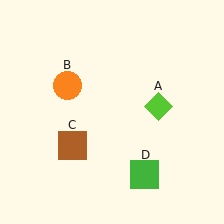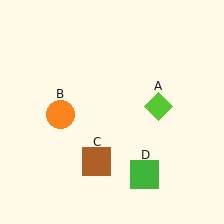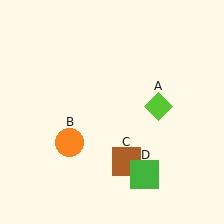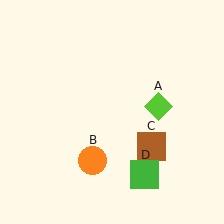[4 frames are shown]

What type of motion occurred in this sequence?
The orange circle (object B), brown square (object C) rotated counterclockwise around the center of the scene.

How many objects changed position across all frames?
2 objects changed position: orange circle (object B), brown square (object C).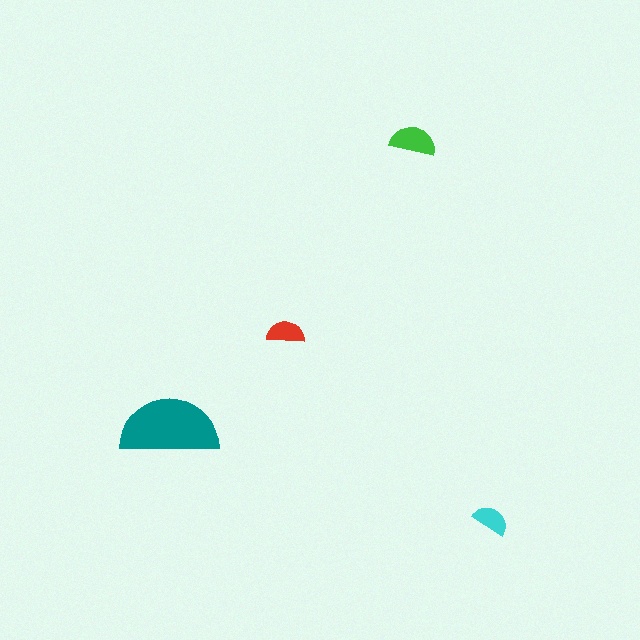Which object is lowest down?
The cyan semicircle is bottommost.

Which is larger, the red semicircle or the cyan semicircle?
The red one.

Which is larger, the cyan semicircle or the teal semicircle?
The teal one.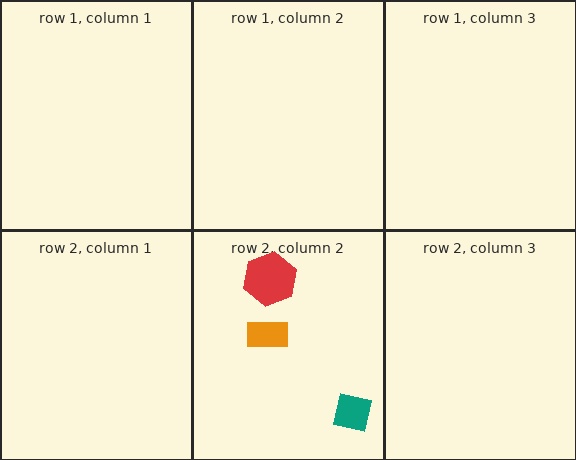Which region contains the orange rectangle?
The row 2, column 2 region.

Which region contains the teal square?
The row 2, column 2 region.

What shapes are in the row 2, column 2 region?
The orange rectangle, the red hexagon, the teal square.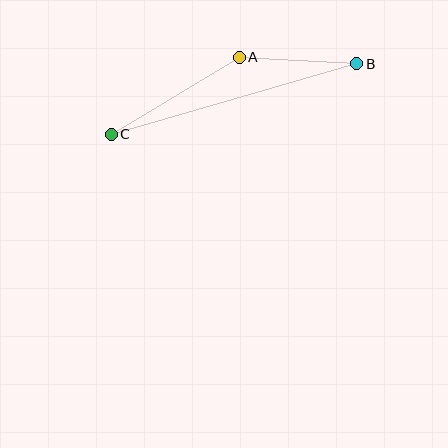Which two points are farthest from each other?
Points B and C are farthest from each other.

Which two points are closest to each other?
Points A and B are closest to each other.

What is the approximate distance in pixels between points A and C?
The distance between A and C is approximately 150 pixels.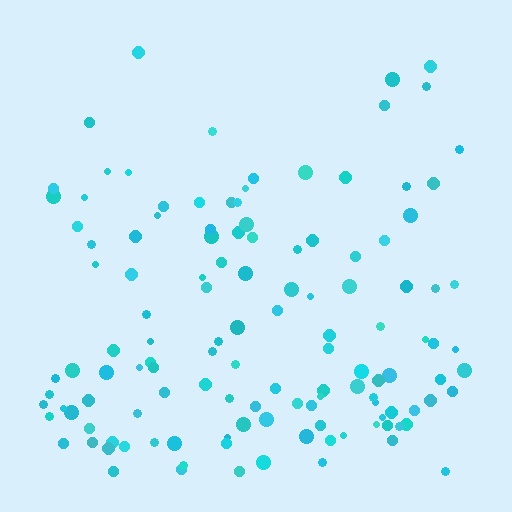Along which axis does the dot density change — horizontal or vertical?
Vertical.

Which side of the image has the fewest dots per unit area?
The top.